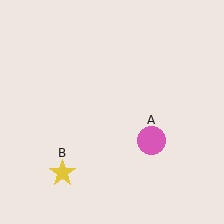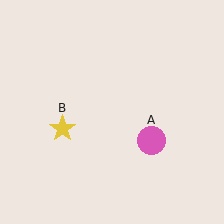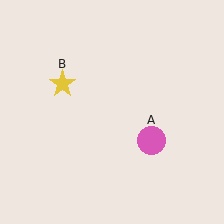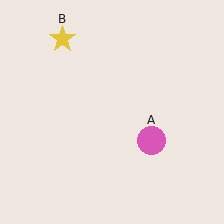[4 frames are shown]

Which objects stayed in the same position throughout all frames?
Pink circle (object A) remained stationary.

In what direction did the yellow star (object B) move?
The yellow star (object B) moved up.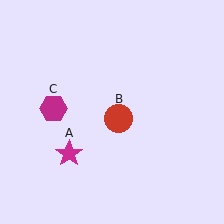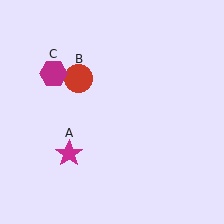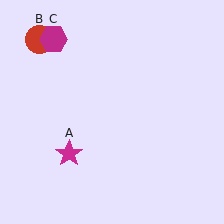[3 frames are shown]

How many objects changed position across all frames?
2 objects changed position: red circle (object B), magenta hexagon (object C).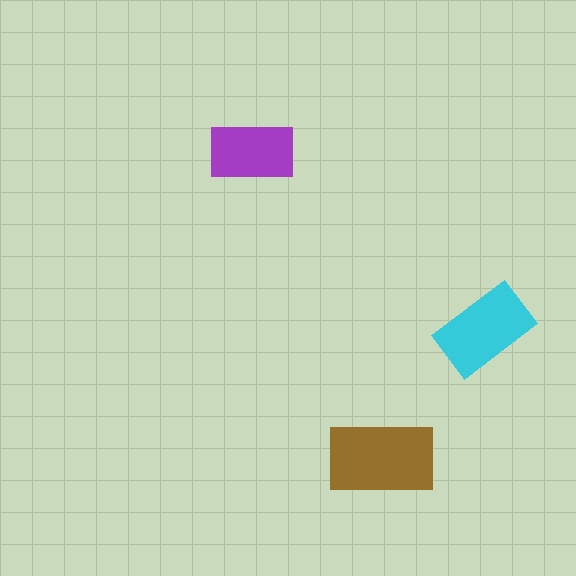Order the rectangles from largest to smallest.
the brown one, the cyan one, the purple one.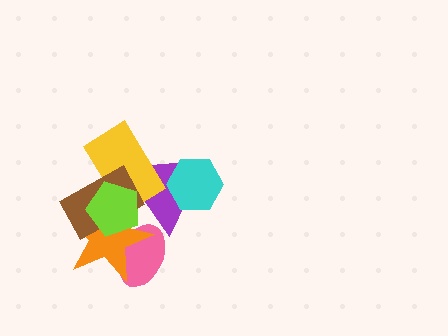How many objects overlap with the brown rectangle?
4 objects overlap with the brown rectangle.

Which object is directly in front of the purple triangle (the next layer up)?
The cyan hexagon is directly in front of the purple triangle.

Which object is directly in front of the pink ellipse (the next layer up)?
The purple triangle is directly in front of the pink ellipse.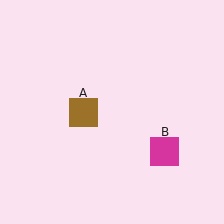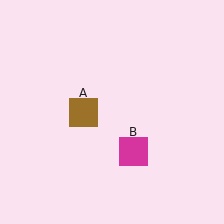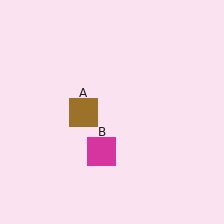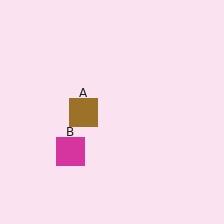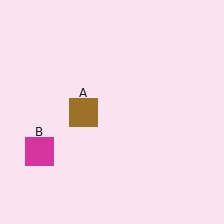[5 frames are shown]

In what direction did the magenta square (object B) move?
The magenta square (object B) moved left.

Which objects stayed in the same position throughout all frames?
Brown square (object A) remained stationary.